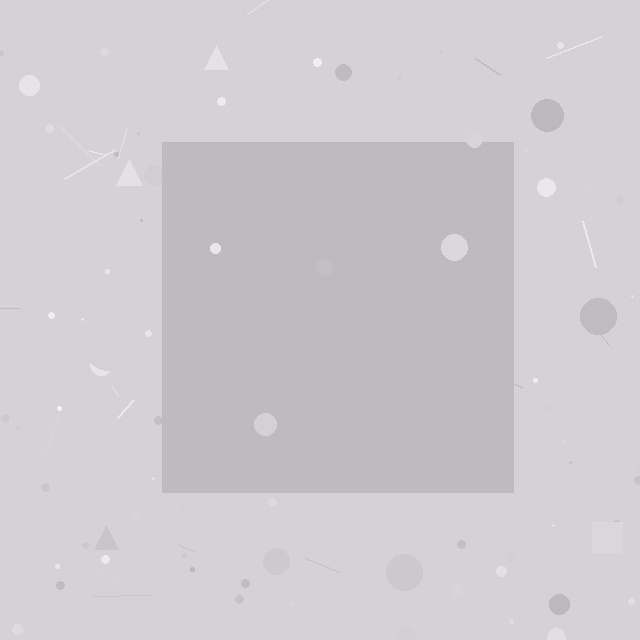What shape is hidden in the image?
A square is hidden in the image.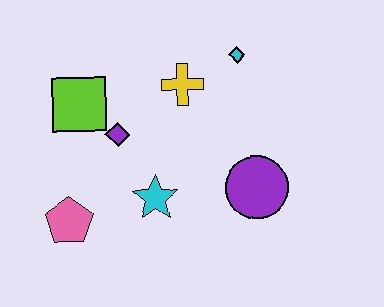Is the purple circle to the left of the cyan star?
No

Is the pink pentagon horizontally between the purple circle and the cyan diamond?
No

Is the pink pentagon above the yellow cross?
No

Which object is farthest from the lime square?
The purple circle is farthest from the lime square.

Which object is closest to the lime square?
The purple diamond is closest to the lime square.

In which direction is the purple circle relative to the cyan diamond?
The purple circle is below the cyan diamond.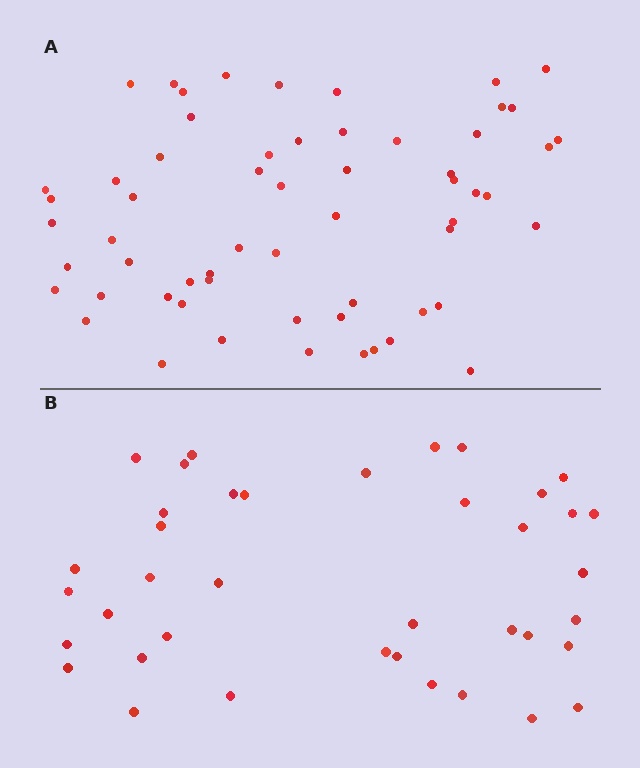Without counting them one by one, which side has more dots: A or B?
Region A (the top region) has more dots.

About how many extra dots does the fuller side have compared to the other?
Region A has approximately 20 more dots than region B.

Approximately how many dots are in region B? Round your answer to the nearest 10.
About 40 dots. (The exact count is 39, which rounds to 40.)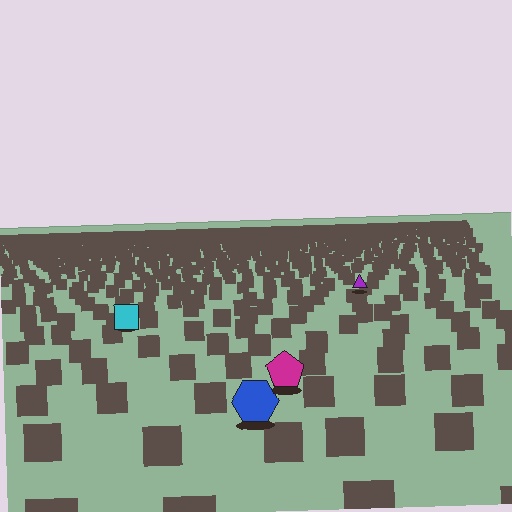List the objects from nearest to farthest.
From nearest to farthest: the blue hexagon, the magenta pentagon, the cyan square, the purple triangle.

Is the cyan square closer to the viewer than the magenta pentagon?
No. The magenta pentagon is closer — you can tell from the texture gradient: the ground texture is coarser near it.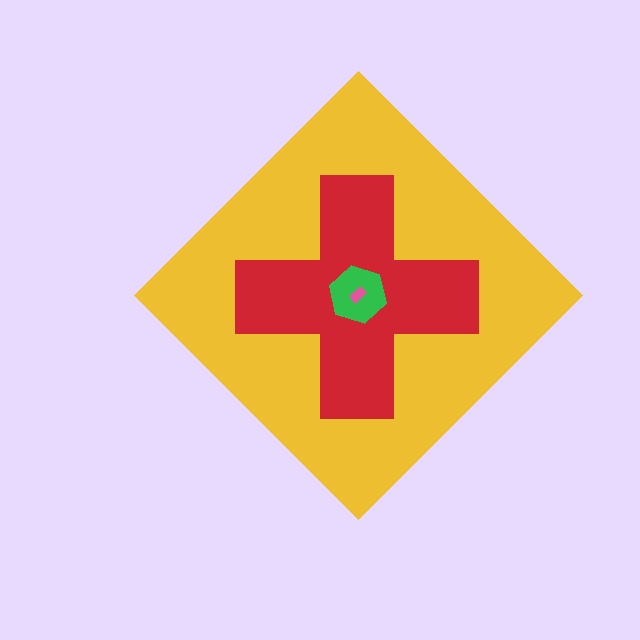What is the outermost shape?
The yellow diamond.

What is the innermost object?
The pink rectangle.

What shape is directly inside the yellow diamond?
The red cross.